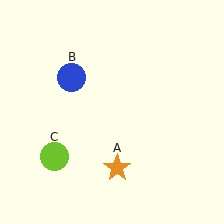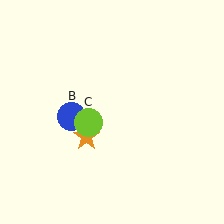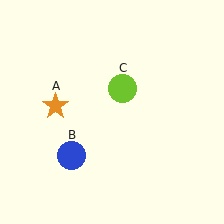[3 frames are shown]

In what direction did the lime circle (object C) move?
The lime circle (object C) moved up and to the right.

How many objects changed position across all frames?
3 objects changed position: orange star (object A), blue circle (object B), lime circle (object C).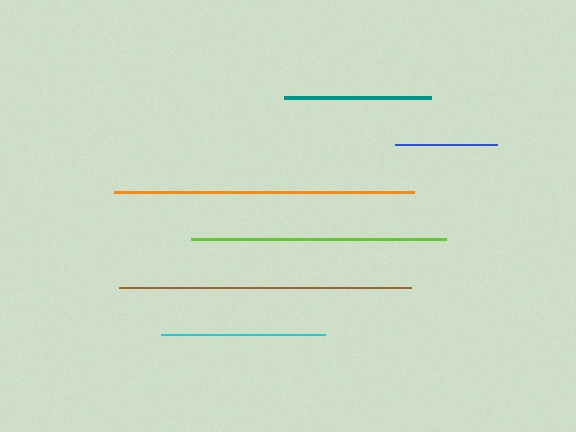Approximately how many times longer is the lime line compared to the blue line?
The lime line is approximately 2.5 times the length of the blue line.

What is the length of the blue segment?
The blue segment is approximately 102 pixels long.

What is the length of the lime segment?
The lime segment is approximately 255 pixels long.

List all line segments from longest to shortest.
From longest to shortest: orange, brown, lime, cyan, teal, blue.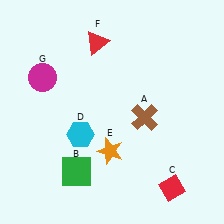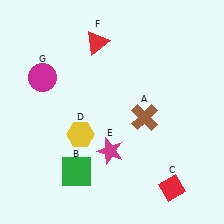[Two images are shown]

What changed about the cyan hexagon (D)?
In Image 1, D is cyan. In Image 2, it changed to yellow.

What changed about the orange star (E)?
In Image 1, E is orange. In Image 2, it changed to magenta.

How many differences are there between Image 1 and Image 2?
There are 2 differences between the two images.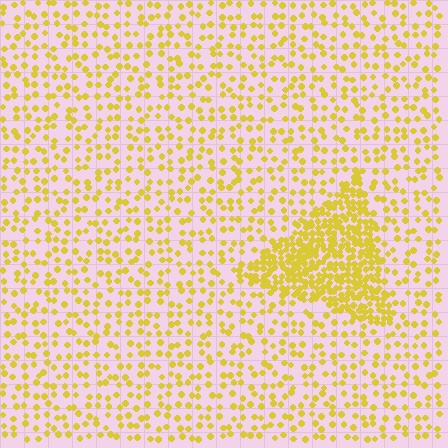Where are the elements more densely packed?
The elements are more densely packed inside the triangle boundary.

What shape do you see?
I see a triangle.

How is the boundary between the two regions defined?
The boundary is defined by a change in element density (approximately 2.9x ratio). All elements are the same color, size, and shape.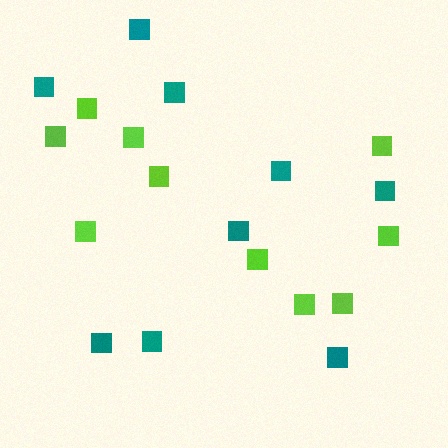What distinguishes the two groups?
There are 2 groups: one group of teal squares (9) and one group of lime squares (10).